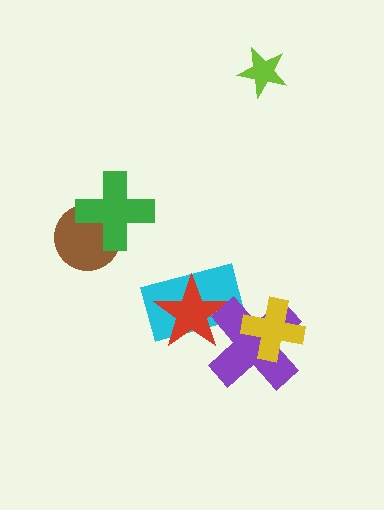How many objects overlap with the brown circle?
1 object overlaps with the brown circle.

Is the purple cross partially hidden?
Yes, it is partially covered by another shape.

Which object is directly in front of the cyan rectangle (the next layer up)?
The red star is directly in front of the cyan rectangle.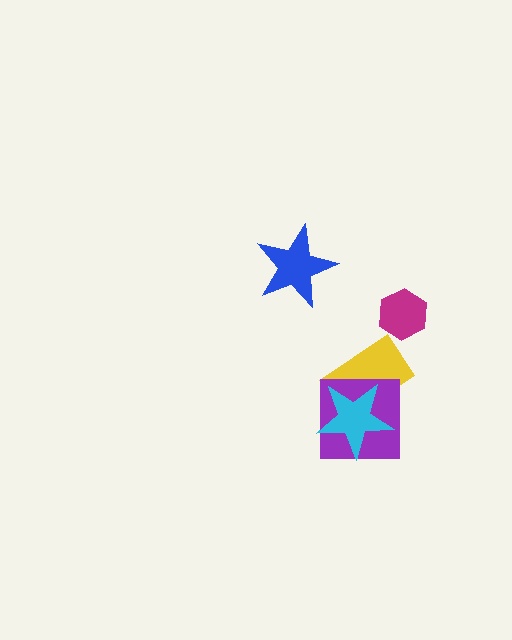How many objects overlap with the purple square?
2 objects overlap with the purple square.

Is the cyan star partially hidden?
No, no other shape covers it.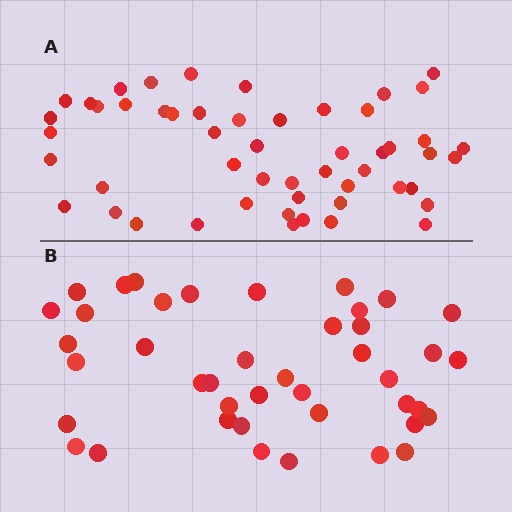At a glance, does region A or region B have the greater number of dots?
Region A (the top region) has more dots.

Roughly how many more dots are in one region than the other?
Region A has roughly 10 or so more dots than region B.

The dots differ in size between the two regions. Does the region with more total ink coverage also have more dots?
No. Region B has more total ink coverage because its dots are larger, but region A actually contains more individual dots. Total area can be misleading — the number of items is what matters here.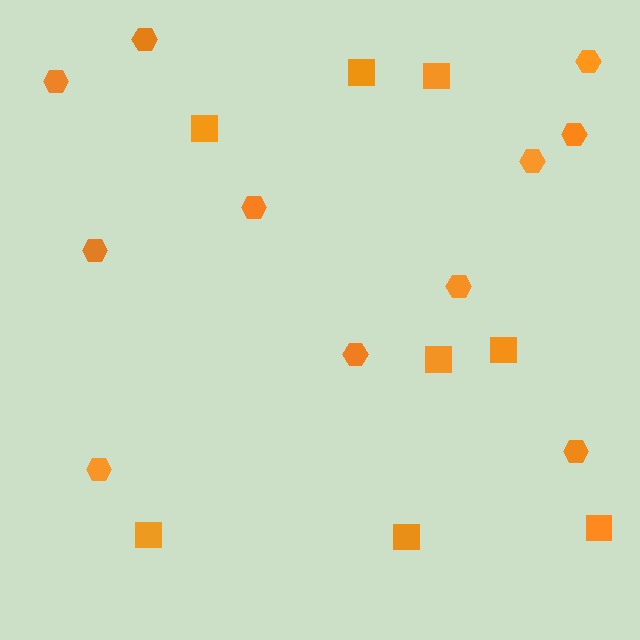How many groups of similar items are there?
There are 2 groups: one group of hexagons (11) and one group of squares (8).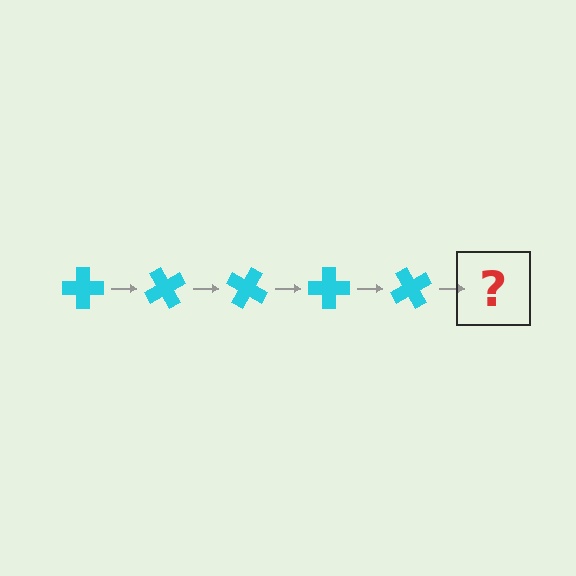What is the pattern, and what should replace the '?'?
The pattern is that the cross rotates 60 degrees each step. The '?' should be a cyan cross rotated 300 degrees.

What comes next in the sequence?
The next element should be a cyan cross rotated 300 degrees.